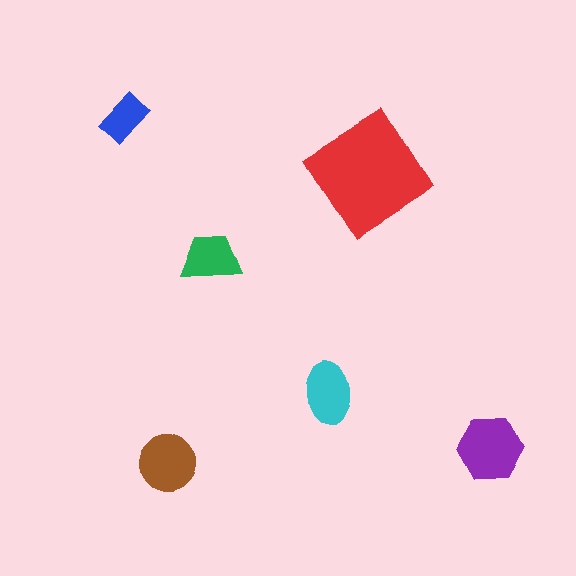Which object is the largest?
The red diamond.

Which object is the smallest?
The blue rectangle.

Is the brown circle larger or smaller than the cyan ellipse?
Larger.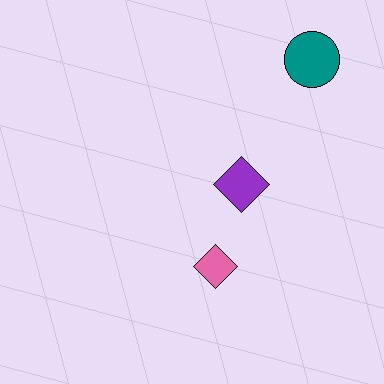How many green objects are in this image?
There are no green objects.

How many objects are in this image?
There are 3 objects.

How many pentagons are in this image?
There are no pentagons.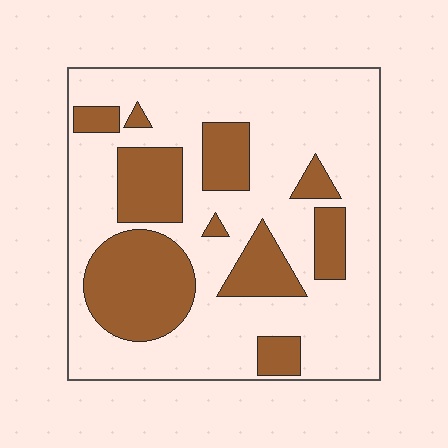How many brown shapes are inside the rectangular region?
10.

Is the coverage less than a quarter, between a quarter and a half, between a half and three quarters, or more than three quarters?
Between a quarter and a half.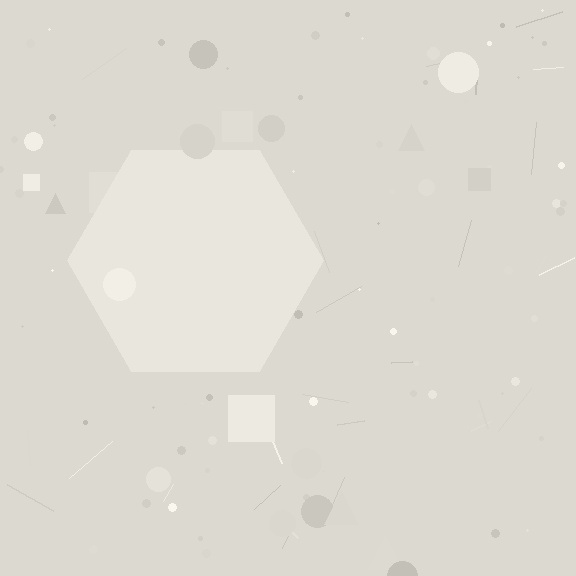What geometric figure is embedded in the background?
A hexagon is embedded in the background.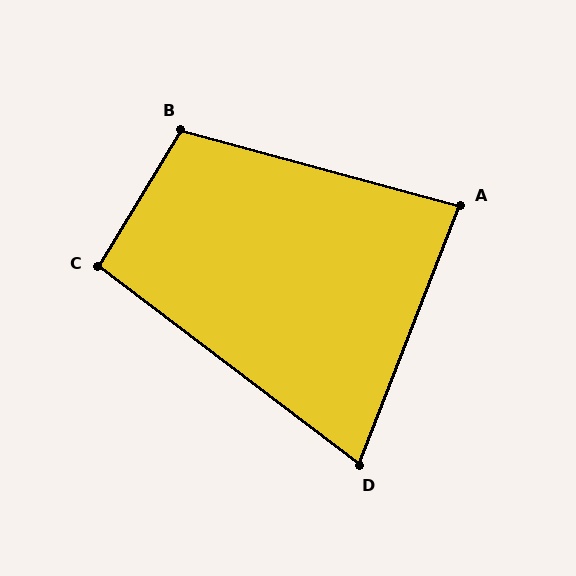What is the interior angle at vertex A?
Approximately 84 degrees (acute).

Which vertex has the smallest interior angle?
D, at approximately 74 degrees.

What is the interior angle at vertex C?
Approximately 96 degrees (obtuse).